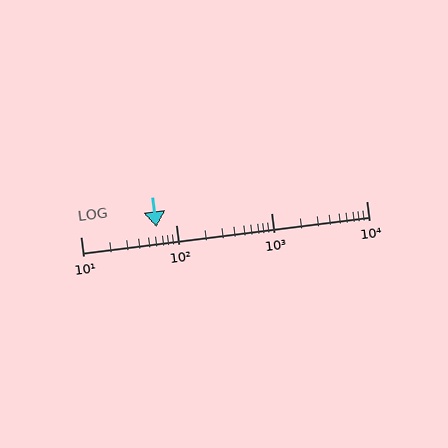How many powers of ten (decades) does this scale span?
The scale spans 3 decades, from 10 to 10000.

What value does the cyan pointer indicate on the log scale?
The pointer indicates approximately 63.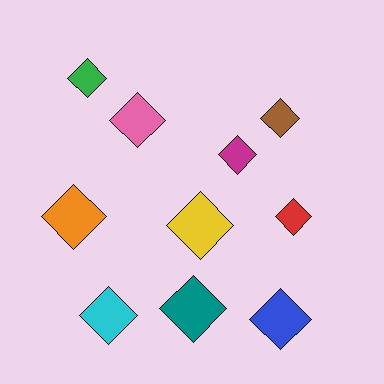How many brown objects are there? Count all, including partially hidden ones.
There is 1 brown object.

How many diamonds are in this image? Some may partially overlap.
There are 10 diamonds.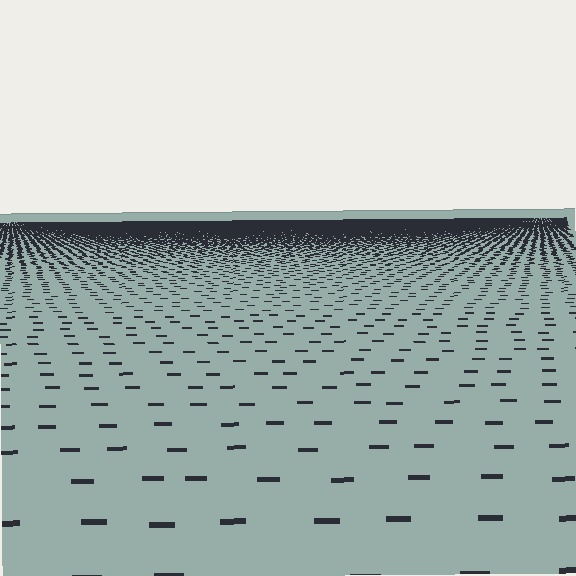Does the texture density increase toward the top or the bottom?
Density increases toward the top.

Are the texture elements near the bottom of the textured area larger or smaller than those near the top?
Larger. Near the bottom, elements are closer to the viewer and appear at a bigger on-screen size.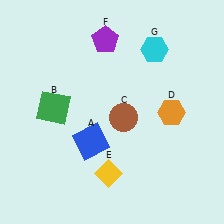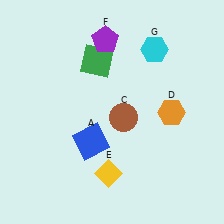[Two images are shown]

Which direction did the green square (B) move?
The green square (B) moved up.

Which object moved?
The green square (B) moved up.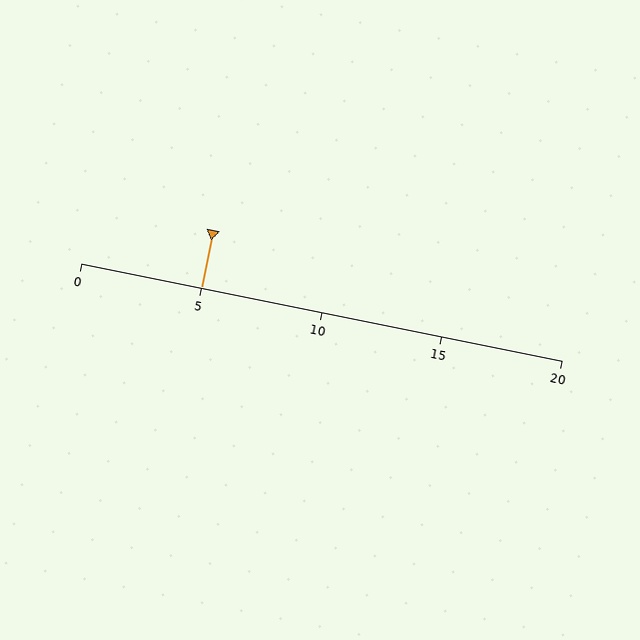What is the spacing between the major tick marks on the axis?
The major ticks are spaced 5 apart.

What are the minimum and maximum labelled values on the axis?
The axis runs from 0 to 20.